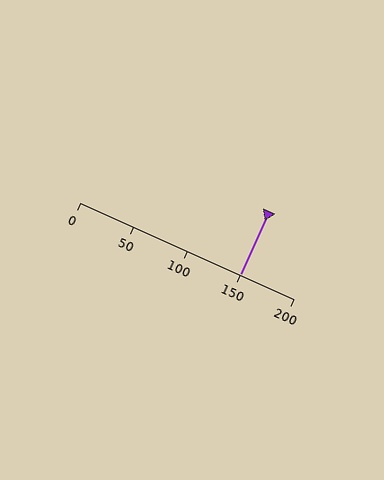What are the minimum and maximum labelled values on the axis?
The axis runs from 0 to 200.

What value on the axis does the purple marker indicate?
The marker indicates approximately 150.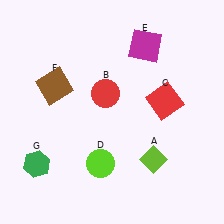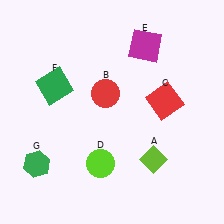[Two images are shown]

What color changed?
The square (F) changed from brown in Image 1 to green in Image 2.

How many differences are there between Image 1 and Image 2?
There is 1 difference between the two images.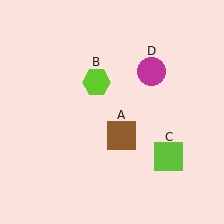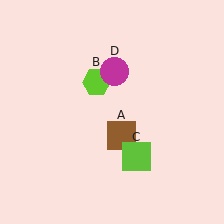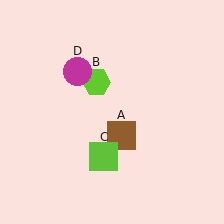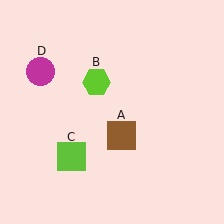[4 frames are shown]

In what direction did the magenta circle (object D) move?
The magenta circle (object D) moved left.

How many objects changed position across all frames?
2 objects changed position: lime square (object C), magenta circle (object D).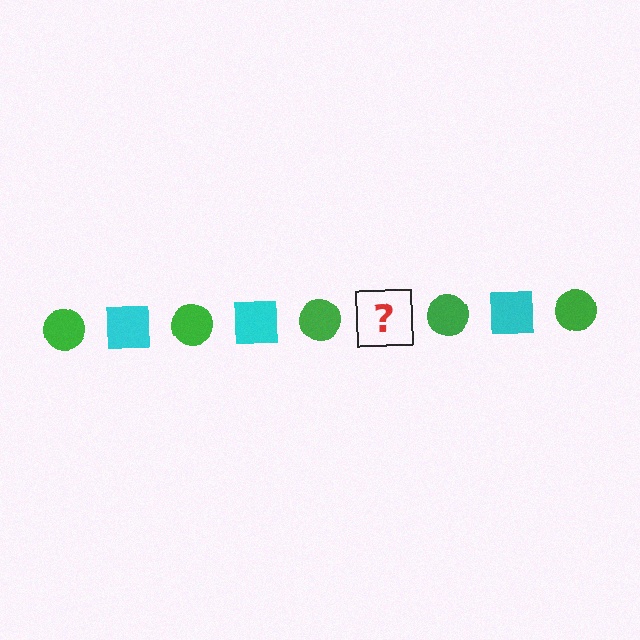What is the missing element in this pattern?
The missing element is a cyan square.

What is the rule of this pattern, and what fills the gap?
The rule is that the pattern alternates between green circle and cyan square. The gap should be filled with a cyan square.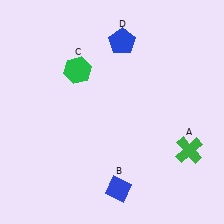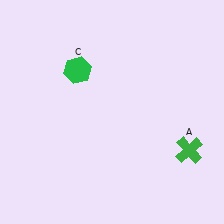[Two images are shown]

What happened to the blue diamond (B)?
The blue diamond (B) was removed in Image 2. It was in the bottom-right area of Image 1.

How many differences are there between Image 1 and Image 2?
There are 2 differences between the two images.